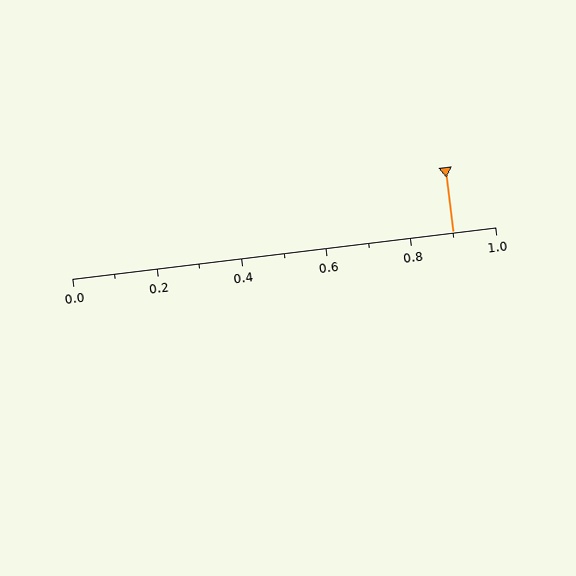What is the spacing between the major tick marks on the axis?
The major ticks are spaced 0.2 apart.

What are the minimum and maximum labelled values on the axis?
The axis runs from 0.0 to 1.0.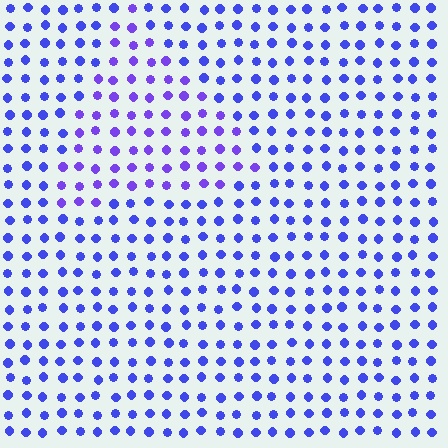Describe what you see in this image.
The image is filled with small blue elements in a uniform arrangement. A triangle-shaped region is visible where the elements are tinted to a slightly different hue, forming a subtle color boundary.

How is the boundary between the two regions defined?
The boundary is defined purely by a slight shift in hue (about 23 degrees). Spacing, size, and orientation are identical on both sides.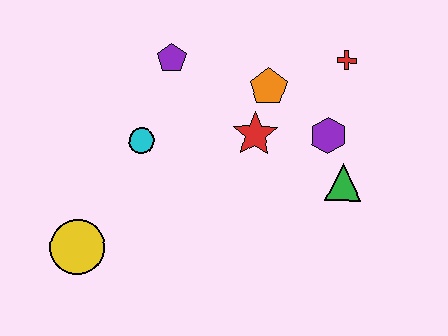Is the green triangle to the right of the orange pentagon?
Yes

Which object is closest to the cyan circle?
The purple pentagon is closest to the cyan circle.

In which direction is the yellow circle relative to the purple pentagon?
The yellow circle is below the purple pentagon.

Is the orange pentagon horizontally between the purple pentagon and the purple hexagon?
Yes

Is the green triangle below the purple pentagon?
Yes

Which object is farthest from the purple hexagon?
The yellow circle is farthest from the purple hexagon.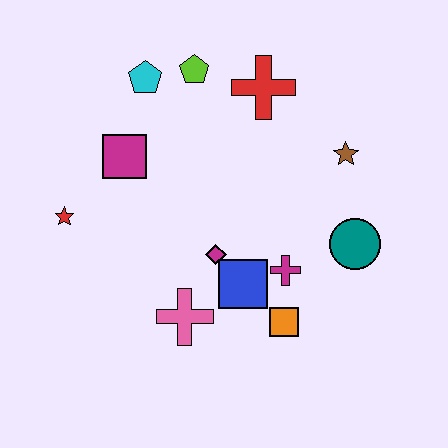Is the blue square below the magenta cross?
Yes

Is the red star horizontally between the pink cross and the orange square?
No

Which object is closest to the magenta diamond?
The blue square is closest to the magenta diamond.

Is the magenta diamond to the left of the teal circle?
Yes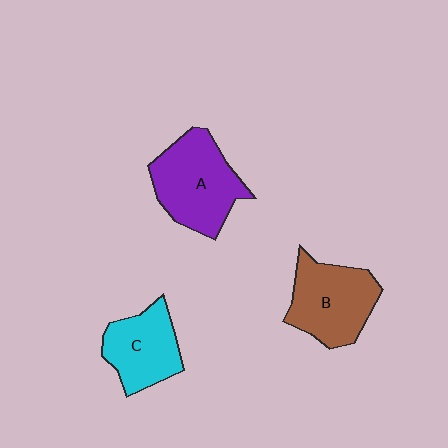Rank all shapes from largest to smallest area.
From largest to smallest: A (purple), B (brown), C (cyan).